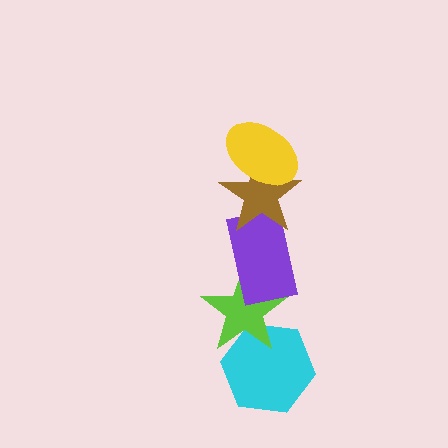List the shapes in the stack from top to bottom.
From top to bottom: the yellow ellipse, the brown star, the purple rectangle, the lime star, the cyan hexagon.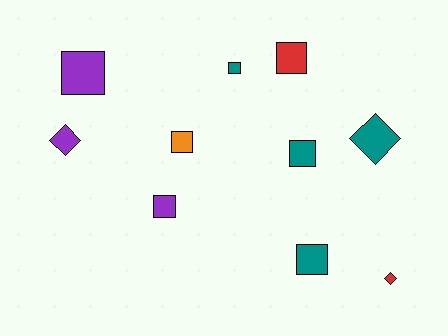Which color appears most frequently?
Teal, with 4 objects.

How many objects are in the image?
There are 10 objects.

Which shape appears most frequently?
Square, with 7 objects.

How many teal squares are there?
There are 3 teal squares.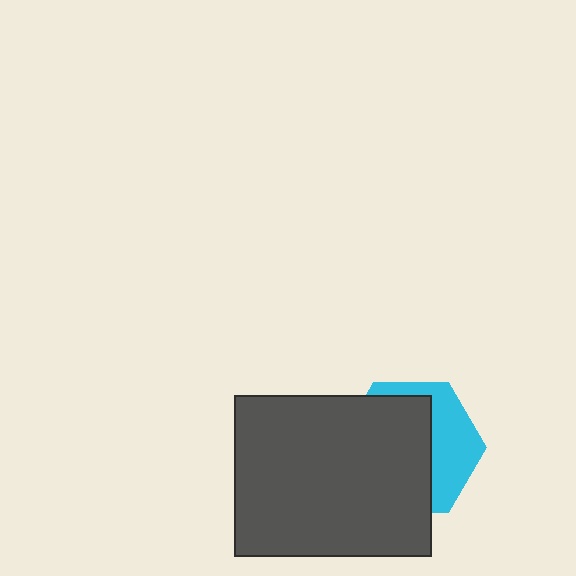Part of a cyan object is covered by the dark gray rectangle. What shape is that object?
It is a hexagon.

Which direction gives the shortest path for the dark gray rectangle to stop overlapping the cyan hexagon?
Moving left gives the shortest separation.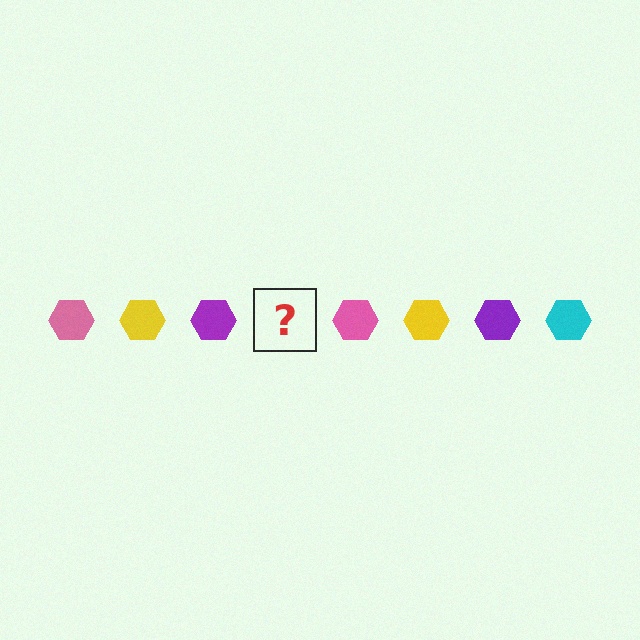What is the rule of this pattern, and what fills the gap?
The rule is that the pattern cycles through pink, yellow, purple, cyan hexagons. The gap should be filled with a cyan hexagon.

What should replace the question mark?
The question mark should be replaced with a cyan hexagon.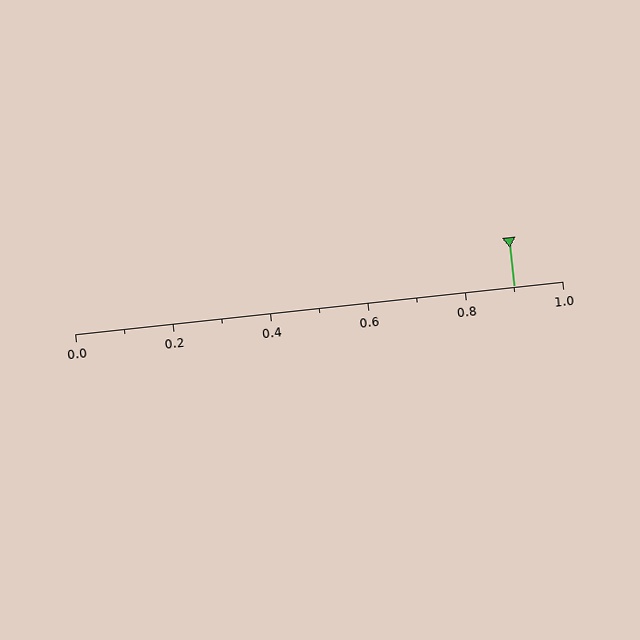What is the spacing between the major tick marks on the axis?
The major ticks are spaced 0.2 apart.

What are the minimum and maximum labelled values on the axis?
The axis runs from 0.0 to 1.0.